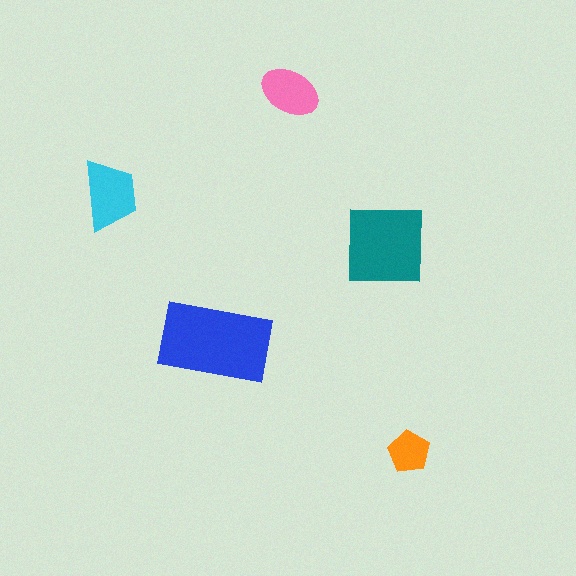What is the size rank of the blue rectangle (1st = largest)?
1st.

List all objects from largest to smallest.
The blue rectangle, the teal square, the cyan trapezoid, the pink ellipse, the orange pentagon.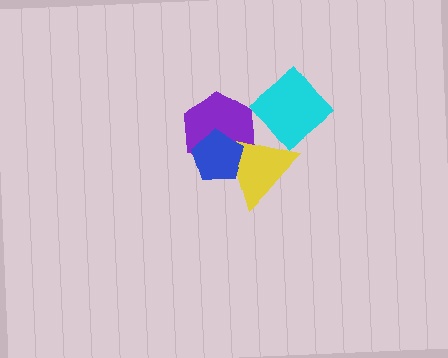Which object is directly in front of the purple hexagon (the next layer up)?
The yellow triangle is directly in front of the purple hexagon.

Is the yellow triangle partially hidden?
Yes, it is partially covered by another shape.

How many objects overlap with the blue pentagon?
2 objects overlap with the blue pentagon.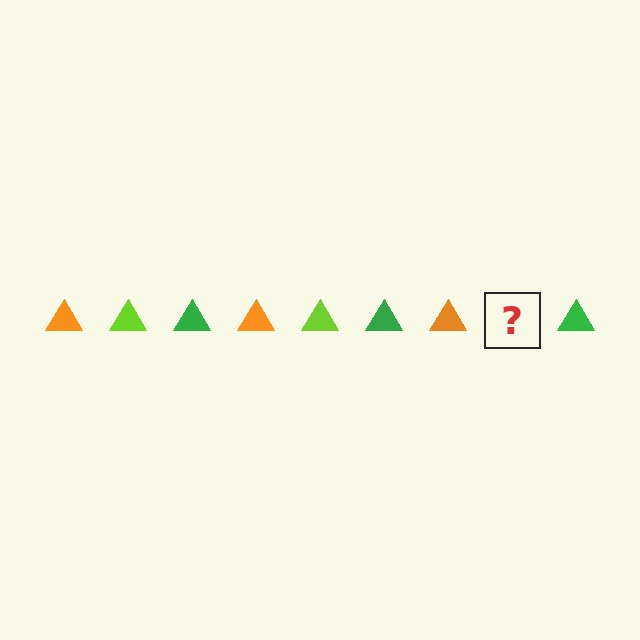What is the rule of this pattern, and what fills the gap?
The rule is that the pattern cycles through orange, lime, green triangles. The gap should be filled with a lime triangle.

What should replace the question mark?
The question mark should be replaced with a lime triangle.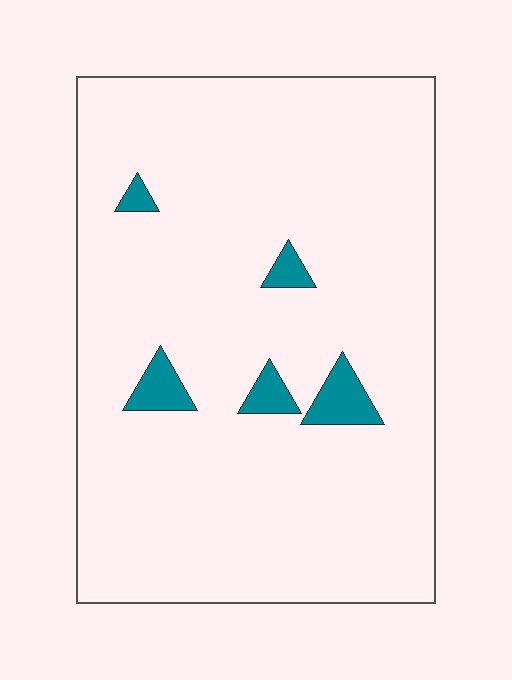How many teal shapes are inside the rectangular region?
5.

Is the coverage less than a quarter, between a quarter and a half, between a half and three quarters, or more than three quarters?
Less than a quarter.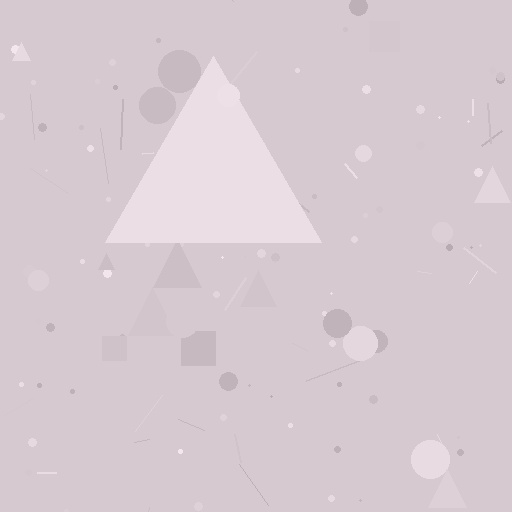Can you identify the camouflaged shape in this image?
The camouflaged shape is a triangle.